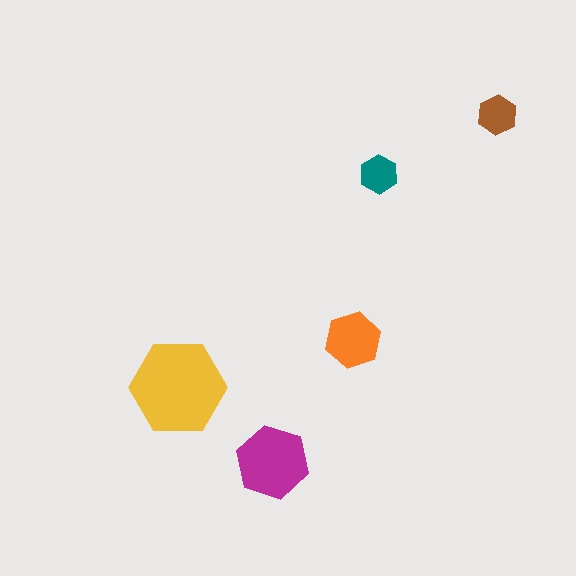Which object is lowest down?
The magenta hexagon is bottommost.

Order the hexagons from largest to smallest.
the yellow one, the magenta one, the orange one, the brown one, the teal one.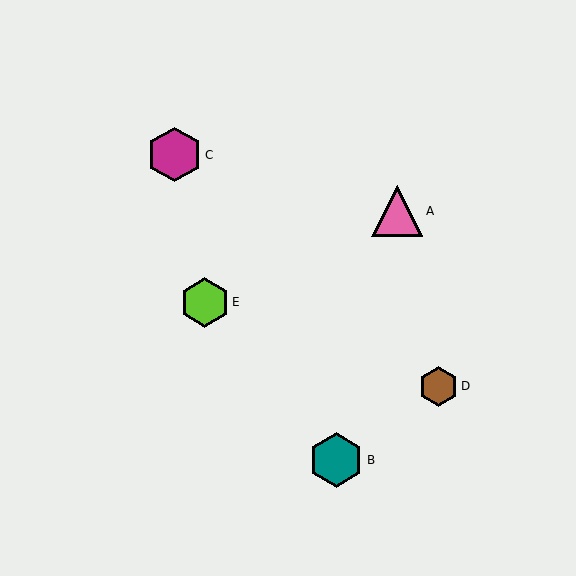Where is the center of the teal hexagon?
The center of the teal hexagon is at (336, 460).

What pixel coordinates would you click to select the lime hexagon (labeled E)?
Click at (205, 302) to select the lime hexagon E.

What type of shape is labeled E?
Shape E is a lime hexagon.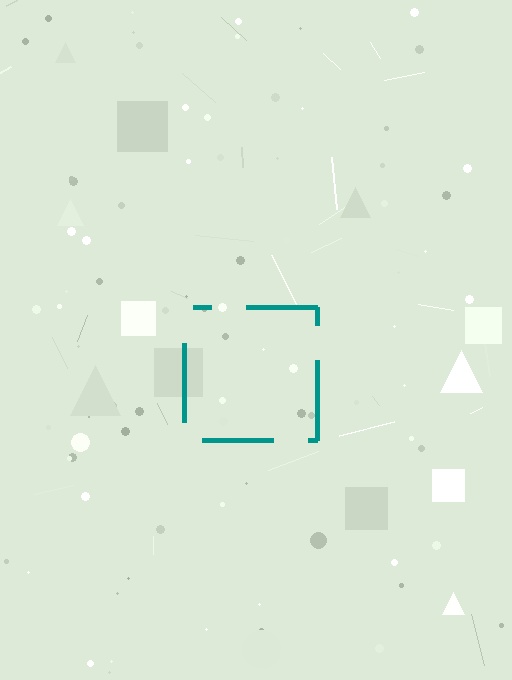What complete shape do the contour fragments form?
The contour fragments form a square.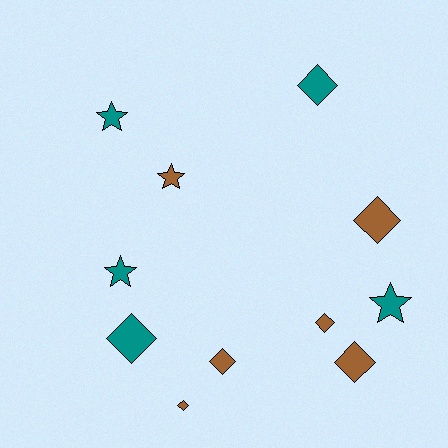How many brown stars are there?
There is 1 brown star.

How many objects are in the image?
There are 11 objects.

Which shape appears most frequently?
Diamond, with 7 objects.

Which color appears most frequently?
Brown, with 6 objects.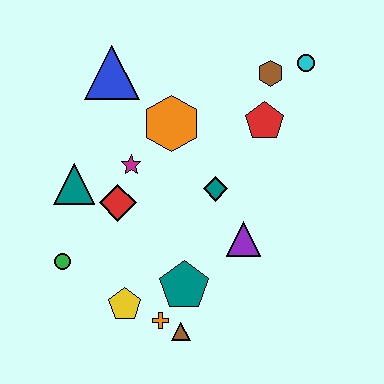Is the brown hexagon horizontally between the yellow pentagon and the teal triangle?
No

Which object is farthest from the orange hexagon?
The brown triangle is farthest from the orange hexagon.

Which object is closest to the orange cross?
The brown triangle is closest to the orange cross.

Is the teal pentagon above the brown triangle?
Yes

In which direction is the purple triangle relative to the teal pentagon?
The purple triangle is to the right of the teal pentagon.